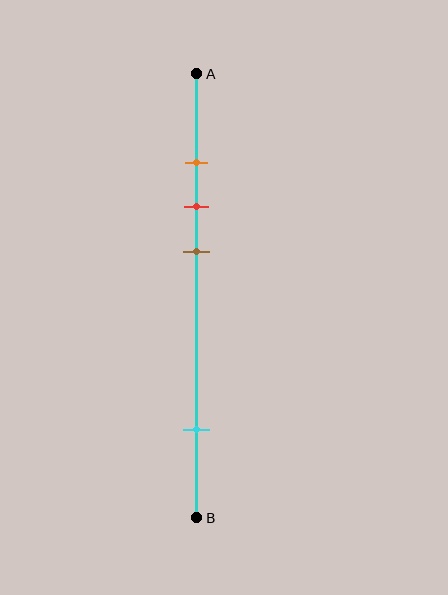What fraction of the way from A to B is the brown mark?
The brown mark is approximately 40% (0.4) of the way from A to B.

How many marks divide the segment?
There are 4 marks dividing the segment.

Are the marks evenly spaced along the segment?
No, the marks are not evenly spaced.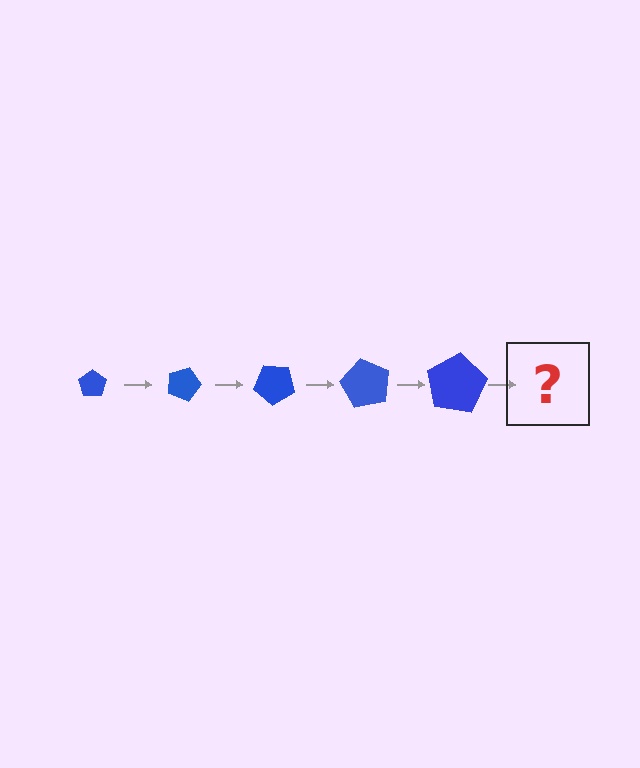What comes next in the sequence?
The next element should be a pentagon, larger than the previous one and rotated 100 degrees from the start.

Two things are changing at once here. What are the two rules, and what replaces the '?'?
The two rules are that the pentagon grows larger each step and it rotates 20 degrees each step. The '?' should be a pentagon, larger than the previous one and rotated 100 degrees from the start.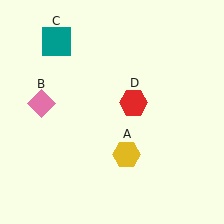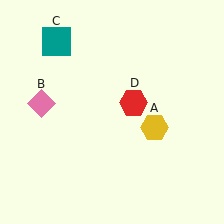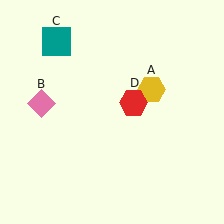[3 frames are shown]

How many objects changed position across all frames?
1 object changed position: yellow hexagon (object A).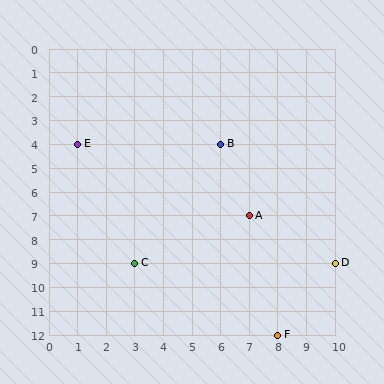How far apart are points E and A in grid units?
Points E and A are 6 columns and 3 rows apart (about 6.7 grid units diagonally).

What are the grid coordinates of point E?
Point E is at grid coordinates (1, 4).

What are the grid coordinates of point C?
Point C is at grid coordinates (3, 9).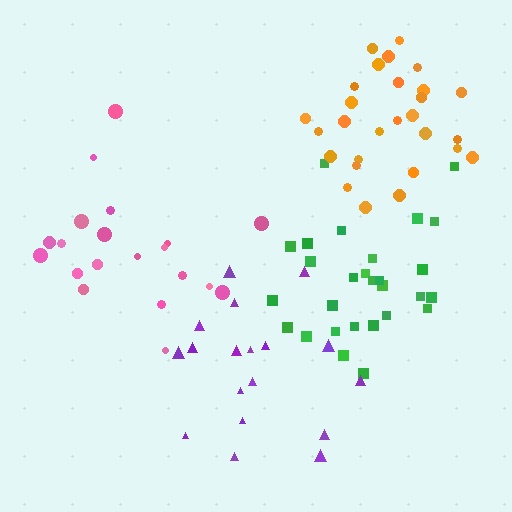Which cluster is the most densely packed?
Orange.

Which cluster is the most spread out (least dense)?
Pink.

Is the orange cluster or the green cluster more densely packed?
Orange.